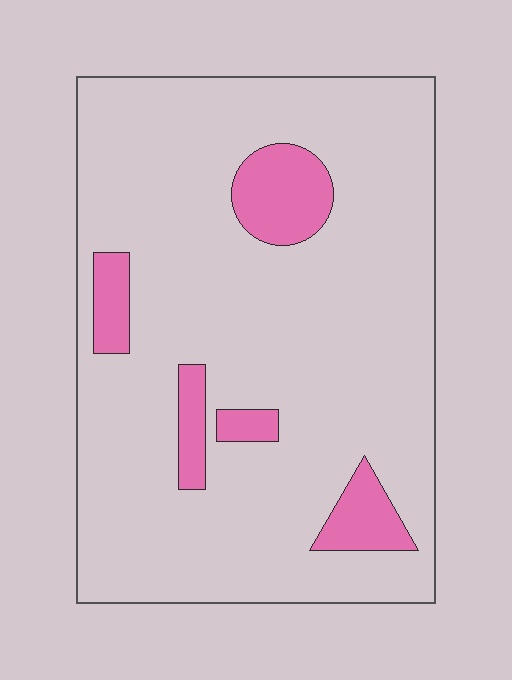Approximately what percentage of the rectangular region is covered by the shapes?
Approximately 10%.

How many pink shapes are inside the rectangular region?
5.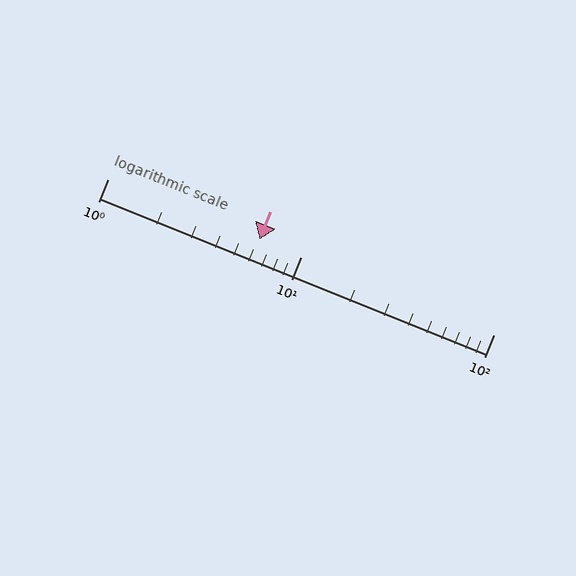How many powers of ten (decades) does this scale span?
The scale spans 2 decades, from 1 to 100.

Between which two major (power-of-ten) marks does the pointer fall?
The pointer is between 1 and 10.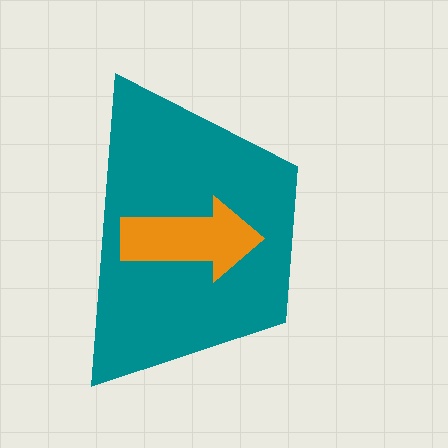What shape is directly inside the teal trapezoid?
The orange arrow.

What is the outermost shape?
The teal trapezoid.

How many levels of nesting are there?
2.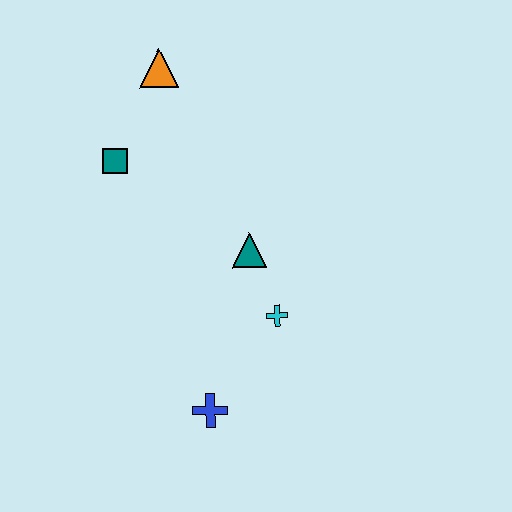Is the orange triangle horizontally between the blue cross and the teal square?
Yes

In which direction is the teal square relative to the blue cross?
The teal square is above the blue cross.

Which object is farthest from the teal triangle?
The orange triangle is farthest from the teal triangle.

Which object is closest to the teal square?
The orange triangle is closest to the teal square.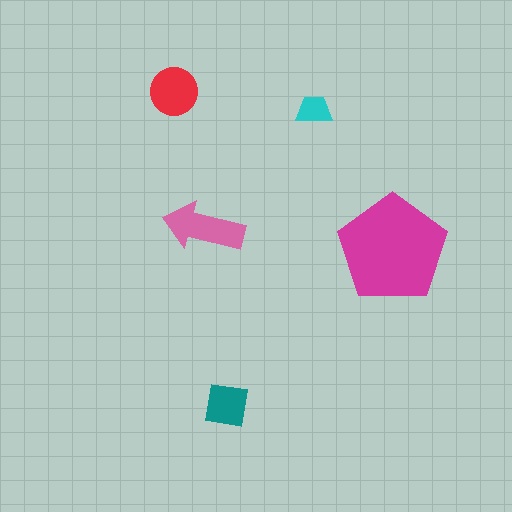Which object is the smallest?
The cyan trapezoid.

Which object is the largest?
The magenta pentagon.